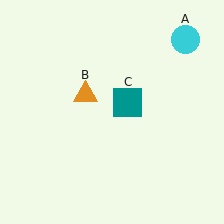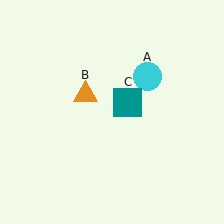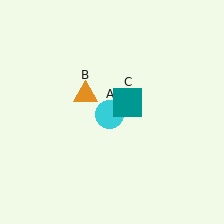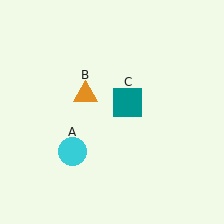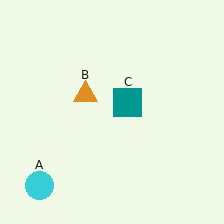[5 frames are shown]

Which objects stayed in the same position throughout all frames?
Orange triangle (object B) and teal square (object C) remained stationary.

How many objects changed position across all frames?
1 object changed position: cyan circle (object A).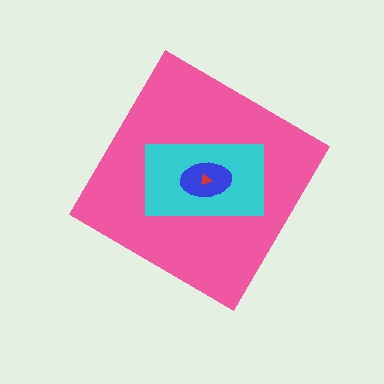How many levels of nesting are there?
4.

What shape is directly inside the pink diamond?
The cyan rectangle.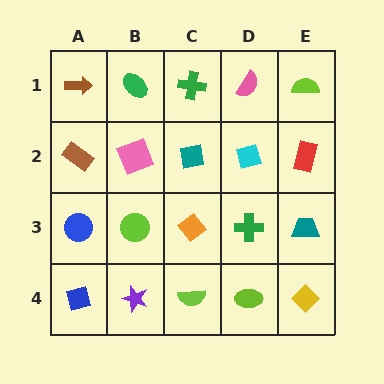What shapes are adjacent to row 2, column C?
A green cross (row 1, column C), an orange diamond (row 3, column C), a pink square (row 2, column B), a cyan diamond (row 2, column D).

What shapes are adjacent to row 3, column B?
A pink square (row 2, column B), a purple star (row 4, column B), a blue circle (row 3, column A), an orange diamond (row 3, column C).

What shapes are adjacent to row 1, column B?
A pink square (row 2, column B), a brown arrow (row 1, column A), a green cross (row 1, column C).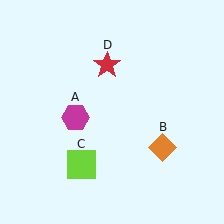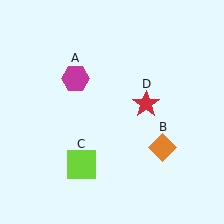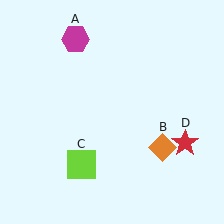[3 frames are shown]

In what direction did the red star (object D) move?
The red star (object D) moved down and to the right.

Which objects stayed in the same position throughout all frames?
Orange diamond (object B) and lime square (object C) remained stationary.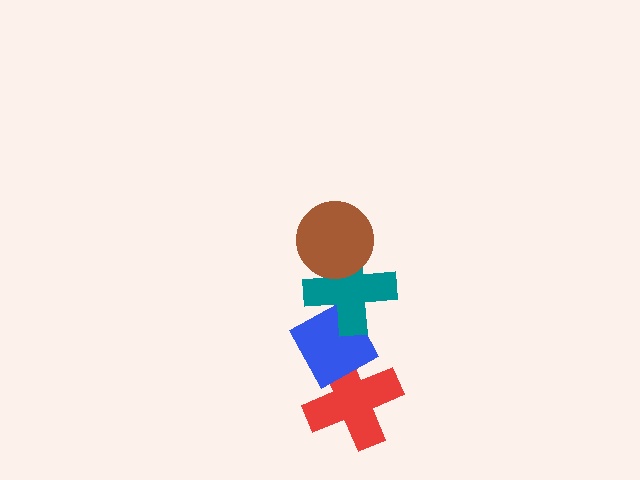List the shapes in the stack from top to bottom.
From top to bottom: the brown circle, the teal cross, the blue diamond, the red cross.